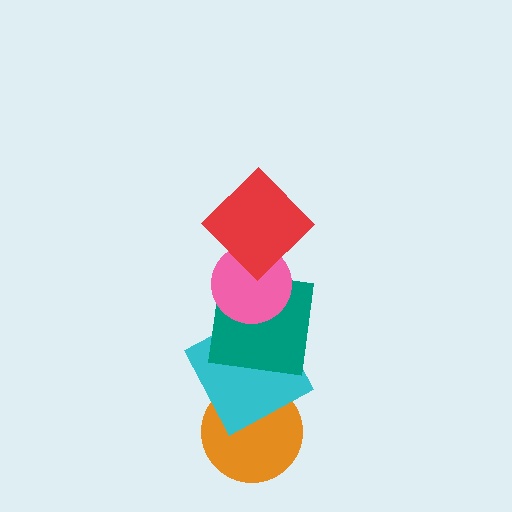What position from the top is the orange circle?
The orange circle is 5th from the top.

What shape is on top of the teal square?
The pink circle is on top of the teal square.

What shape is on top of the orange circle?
The cyan square is on top of the orange circle.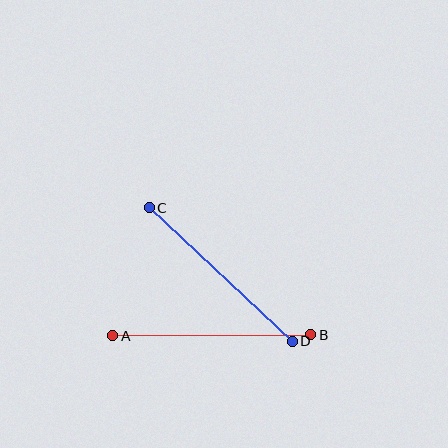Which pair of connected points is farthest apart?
Points A and B are farthest apart.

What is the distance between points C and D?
The distance is approximately 196 pixels.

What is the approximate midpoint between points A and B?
The midpoint is at approximately (212, 335) pixels.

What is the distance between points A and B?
The distance is approximately 198 pixels.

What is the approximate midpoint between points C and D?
The midpoint is at approximately (221, 274) pixels.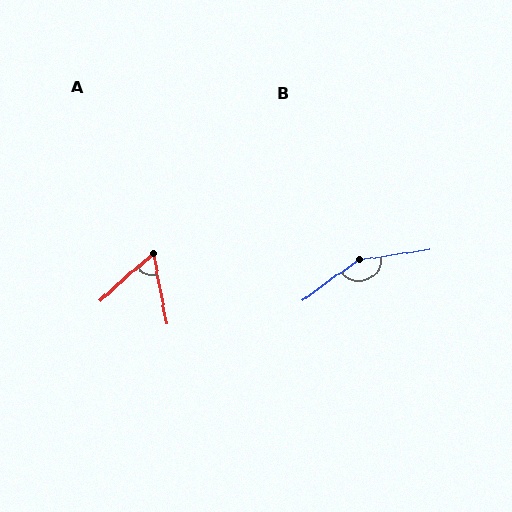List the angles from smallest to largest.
A (60°), B (152°).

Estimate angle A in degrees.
Approximately 60 degrees.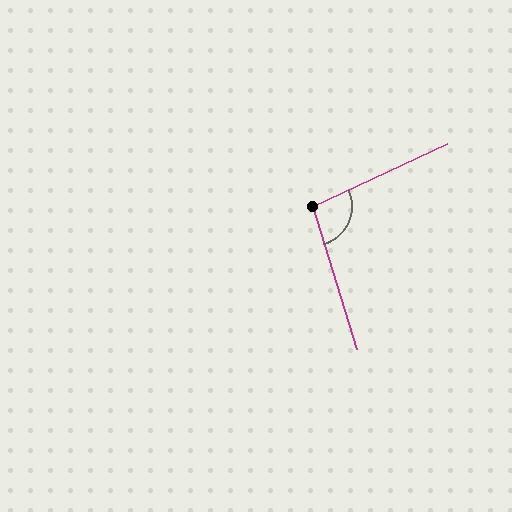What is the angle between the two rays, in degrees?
Approximately 98 degrees.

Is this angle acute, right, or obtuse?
It is obtuse.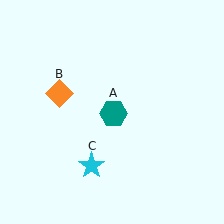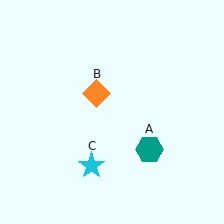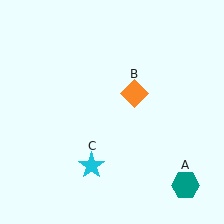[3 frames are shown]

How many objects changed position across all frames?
2 objects changed position: teal hexagon (object A), orange diamond (object B).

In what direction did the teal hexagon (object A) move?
The teal hexagon (object A) moved down and to the right.